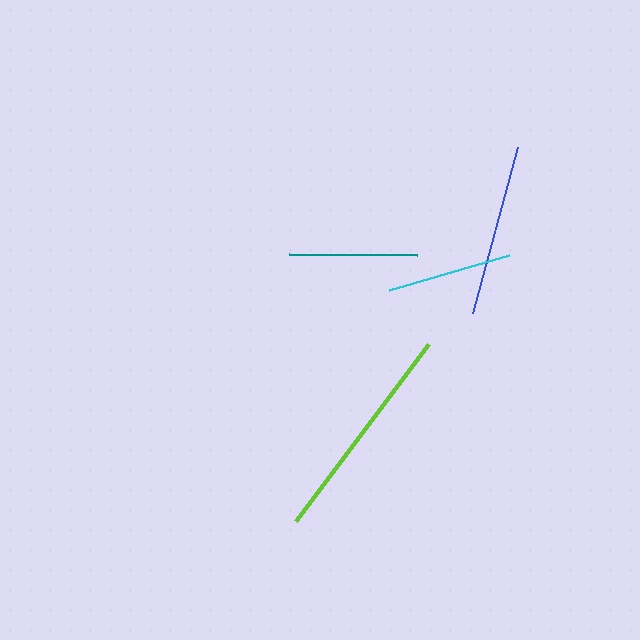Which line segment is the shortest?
The cyan line is the shortest at approximately 125 pixels.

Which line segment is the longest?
The lime line is the longest at approximately 222 pixels.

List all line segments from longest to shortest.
From longest to shortest: lime, blue, teal, cyan.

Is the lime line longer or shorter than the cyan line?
The lime line is longer than the cyan line.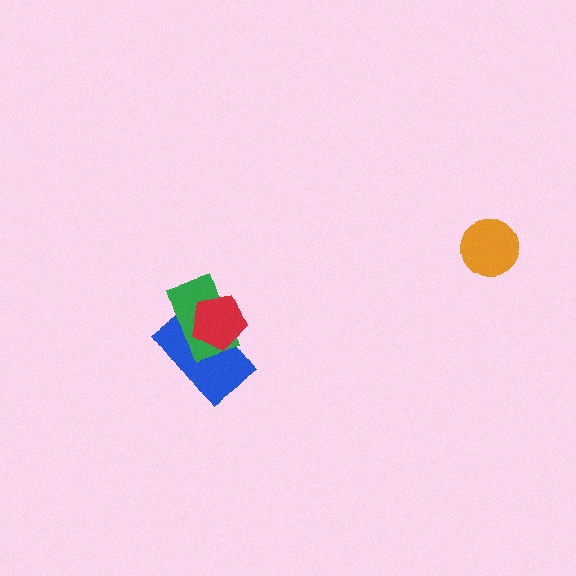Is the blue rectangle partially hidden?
Yes, it is partially covered by another shape.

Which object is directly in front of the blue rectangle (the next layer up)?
The green rectangle is directly in front of the blue rectangle.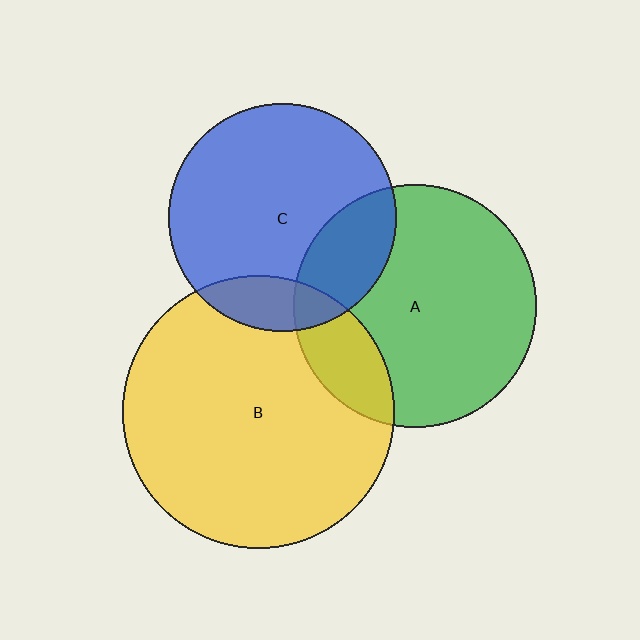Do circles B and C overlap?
Yes.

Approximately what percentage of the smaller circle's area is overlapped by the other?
Approximately 15%.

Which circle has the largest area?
Circle B (yellow).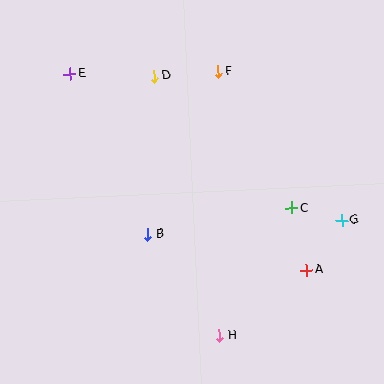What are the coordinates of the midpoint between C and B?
The midpoint between C and B is at (220, 221).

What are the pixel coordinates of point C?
Point C is at (292, 208).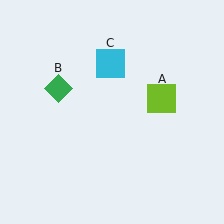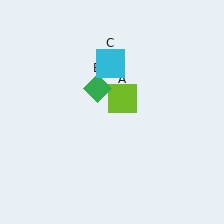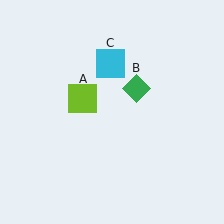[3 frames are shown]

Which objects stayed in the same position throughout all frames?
Cyan square (object C) remained stationary.